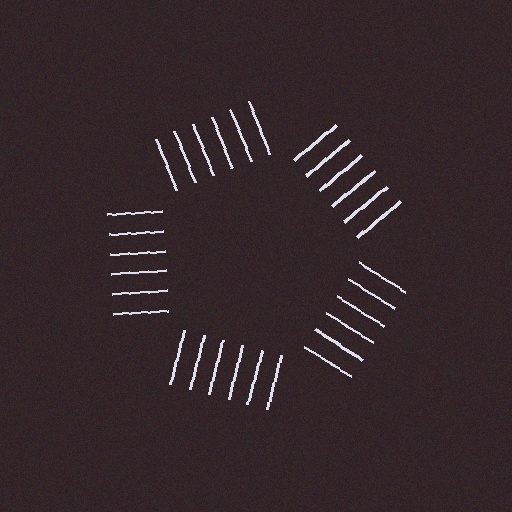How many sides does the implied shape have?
5 sides — the line-ends trace a pentagon.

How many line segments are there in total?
30 — 6 along each of the 5 edges.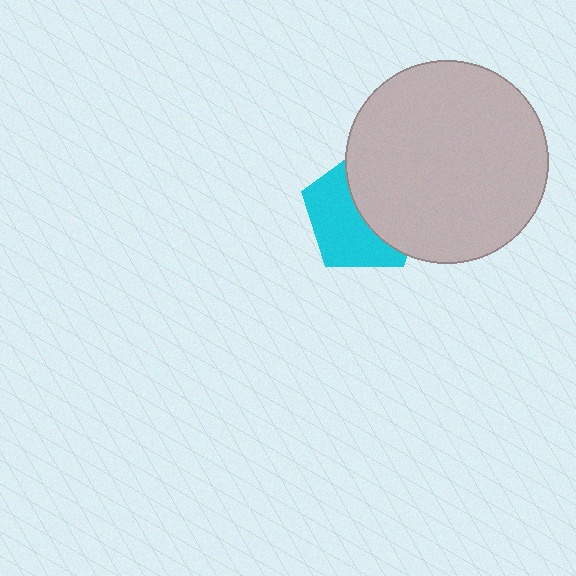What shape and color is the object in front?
The object in front is a light gray circle.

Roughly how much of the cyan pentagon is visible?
About half of it is visible (roughly 50%).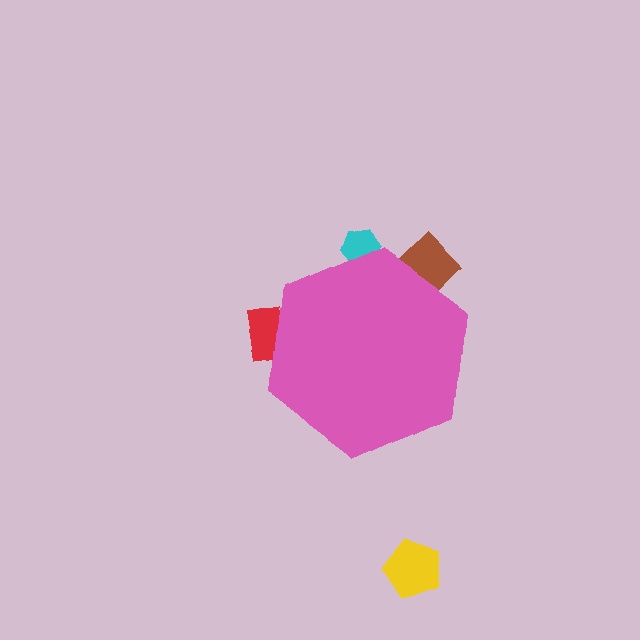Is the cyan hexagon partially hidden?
Yes, the cyan hexagon is partially hidden behind the pink hexagon.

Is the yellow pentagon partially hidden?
No, the yellow pentagon is fully visible.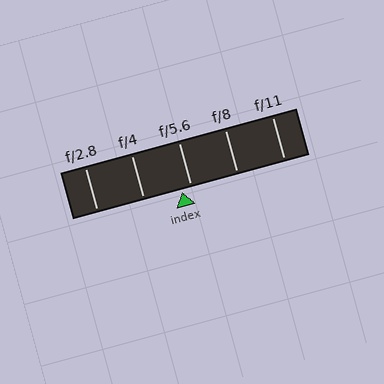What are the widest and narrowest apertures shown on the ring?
The widest aperture shown is f/2.8 and the narrowest is f/11.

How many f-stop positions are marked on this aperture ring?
There are 5 f-stop positions marked.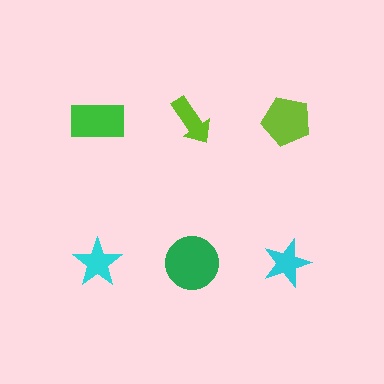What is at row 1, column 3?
A lime pentagon.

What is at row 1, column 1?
A green rectangle.